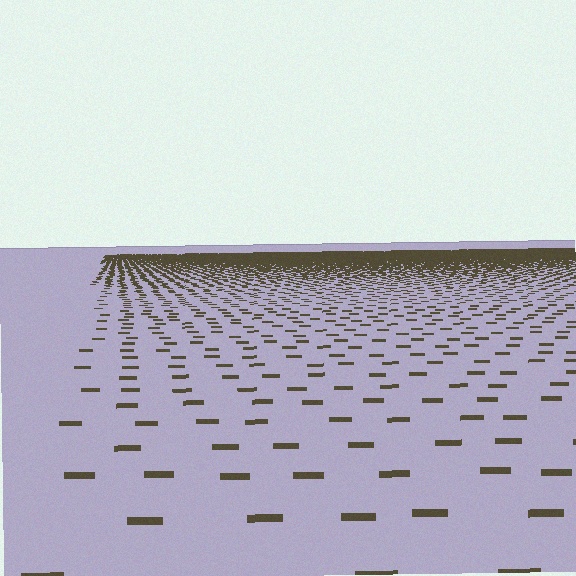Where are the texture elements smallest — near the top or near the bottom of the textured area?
Near the top.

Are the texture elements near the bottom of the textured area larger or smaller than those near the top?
Larger. Near the bottom, elements are closer to the viewer and appear at a bigger on-screen size.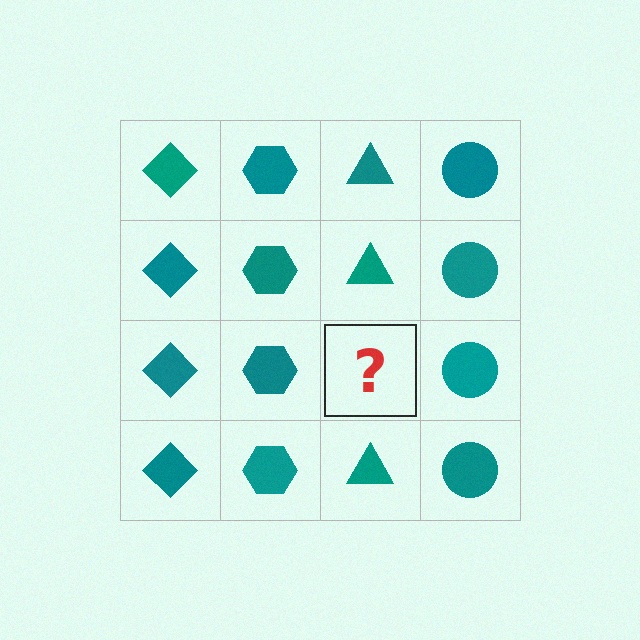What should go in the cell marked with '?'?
The missing cell should contain a teal triangle.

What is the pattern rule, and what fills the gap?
The rule is that each column has a consistent shape. The gap should be filled with a teal triangle.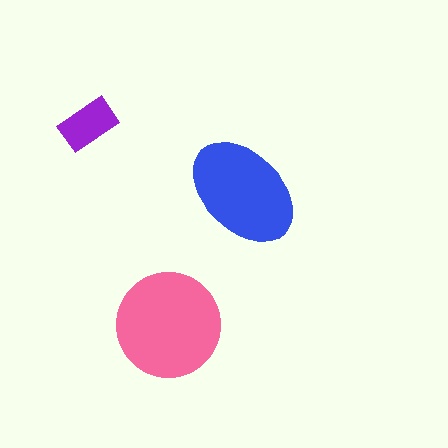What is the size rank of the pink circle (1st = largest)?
1st.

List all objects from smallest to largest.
The purple rectangle, the blue ellipse, the pink circle.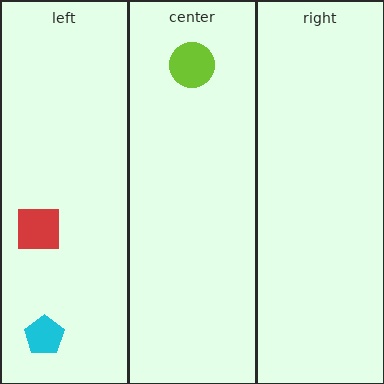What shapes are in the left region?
The red square, the cyan pentagon.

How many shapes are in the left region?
2.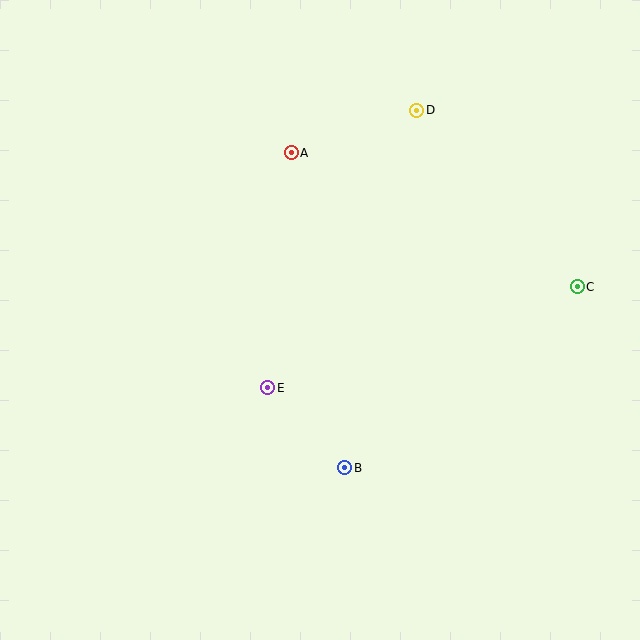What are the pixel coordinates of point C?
Point C is at (577, 287).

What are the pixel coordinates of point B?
Point B is at (345, 468).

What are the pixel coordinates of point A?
Point A is at (291, 153).